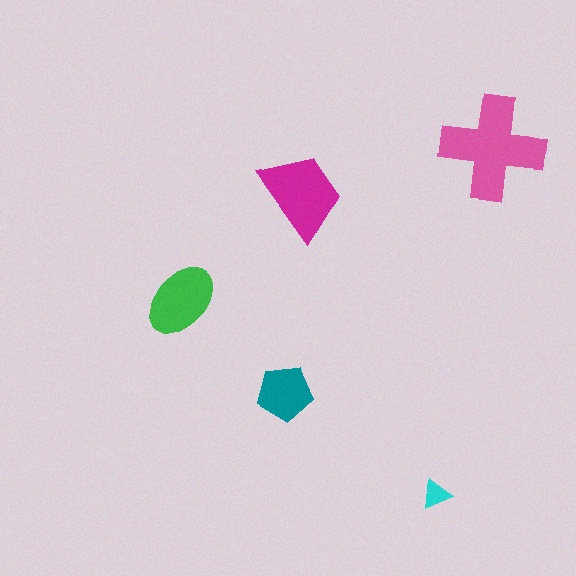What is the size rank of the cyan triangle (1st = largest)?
5th.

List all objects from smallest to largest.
The cyan triangle, the teal pentagon, the green ellipse, the magenta trapezoid, the pink cross.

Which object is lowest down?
The cyan triangle is bottommost.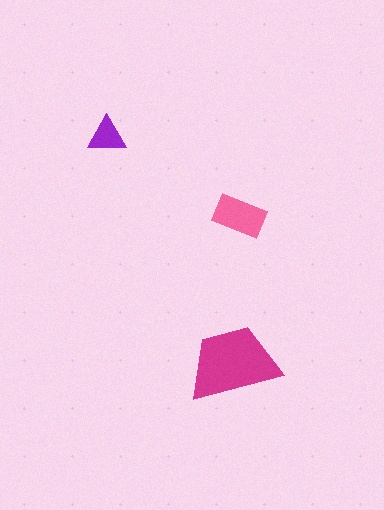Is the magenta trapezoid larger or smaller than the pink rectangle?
Larger.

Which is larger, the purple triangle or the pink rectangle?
The pink rectangle.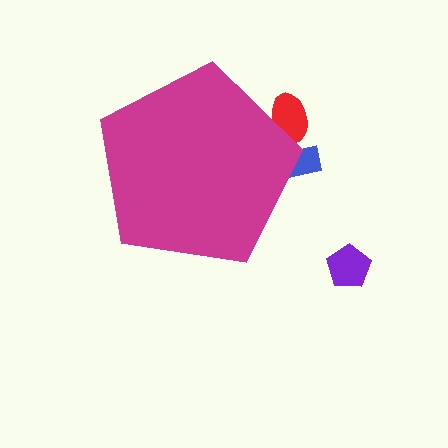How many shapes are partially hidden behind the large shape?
2 shapes are partially hidden.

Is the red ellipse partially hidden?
Yes, the red ellipse is partially hidden behind the magenta pentagon.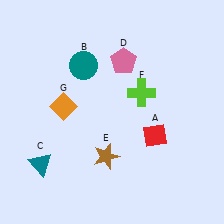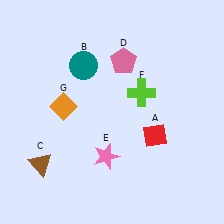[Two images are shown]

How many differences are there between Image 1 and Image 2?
There are 2 differences between the two images.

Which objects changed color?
C changed from teal to brown. E changed from brown to pink.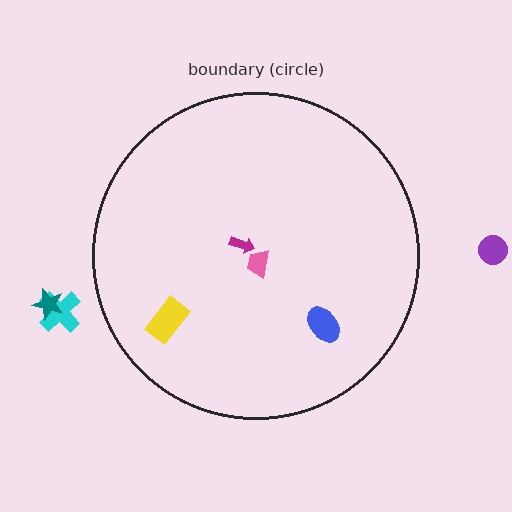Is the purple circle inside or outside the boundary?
Outside.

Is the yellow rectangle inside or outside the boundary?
Inside.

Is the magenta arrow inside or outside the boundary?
Inside.